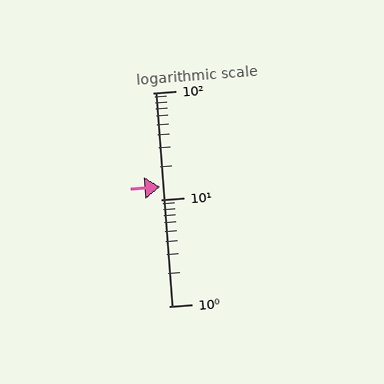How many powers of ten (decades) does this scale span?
The scale spans 2 decades, from 1 to 100.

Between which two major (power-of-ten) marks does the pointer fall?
The pointer is between 10 and 100.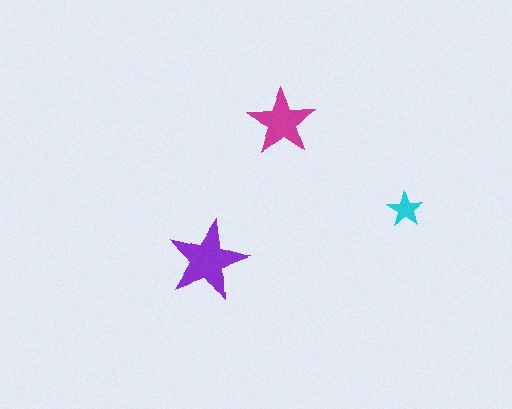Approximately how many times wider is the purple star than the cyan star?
About 2 times wider.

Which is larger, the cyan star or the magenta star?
The magenta one.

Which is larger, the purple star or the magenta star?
The purple one.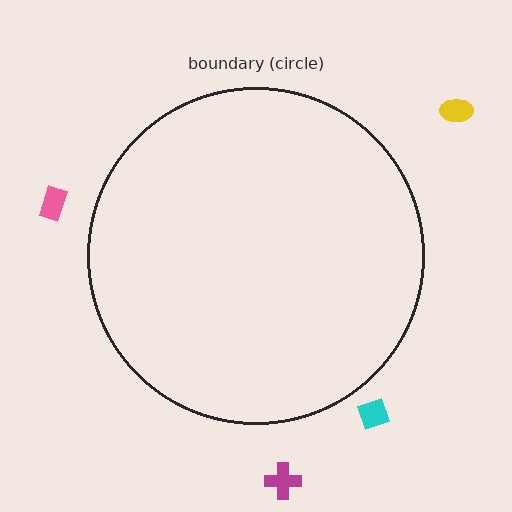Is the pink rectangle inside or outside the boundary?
Outside.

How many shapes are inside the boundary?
0 inside, 4 outside.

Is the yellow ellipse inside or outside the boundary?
Outside.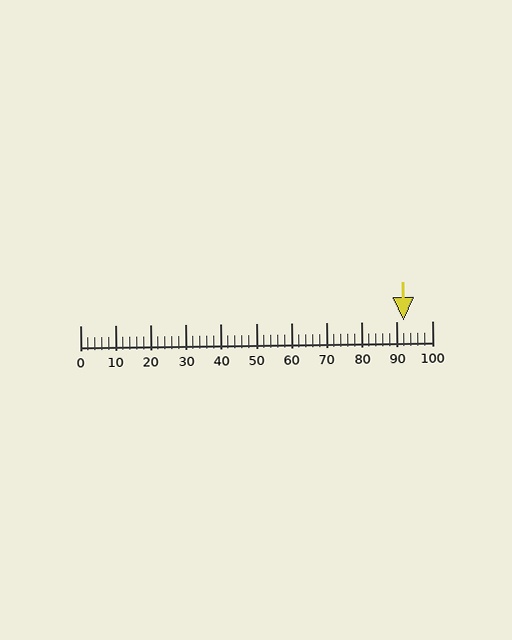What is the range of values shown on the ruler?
The ruler shows values from 0 to 100.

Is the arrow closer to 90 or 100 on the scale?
The arrow is closer to 90.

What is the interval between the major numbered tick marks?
The major tick marks are spaced 10 units apart.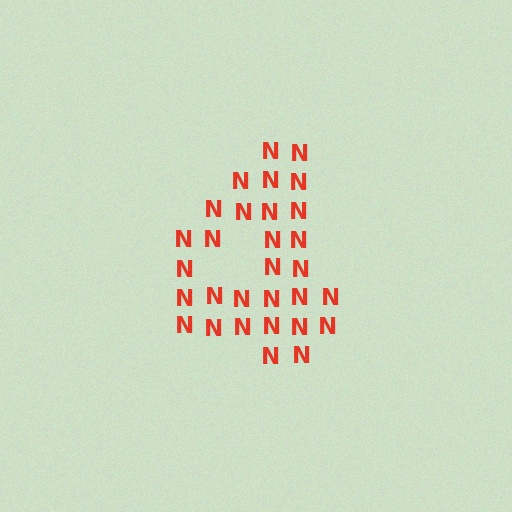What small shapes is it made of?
It is made of small letter N's.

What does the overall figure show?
The overall figure shows the digit 4.